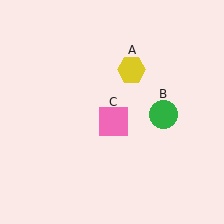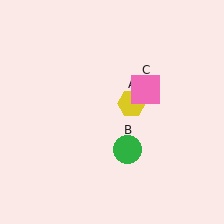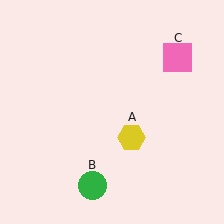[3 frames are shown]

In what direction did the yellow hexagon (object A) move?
The yellow hexagon (object A) moved down.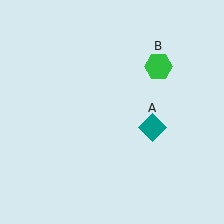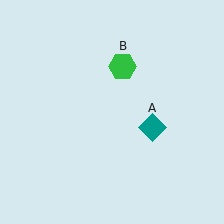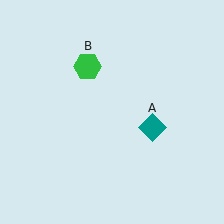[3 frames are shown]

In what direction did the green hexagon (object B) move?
The green hexagon (object B) moved left.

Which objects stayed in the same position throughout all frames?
Teal diamond (object A) remained stationary.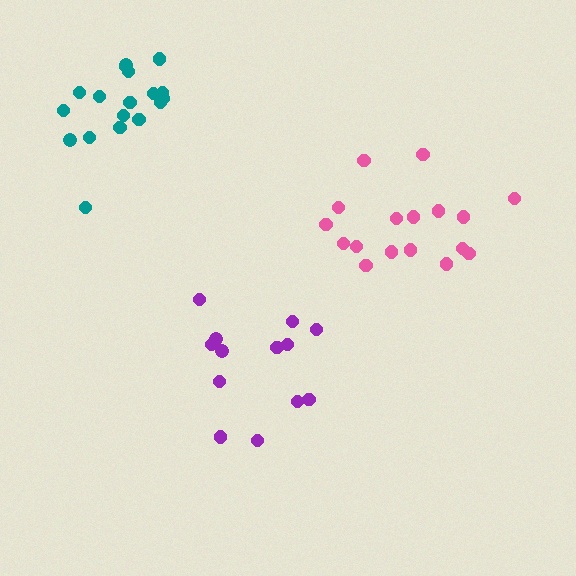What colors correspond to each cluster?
The clusters are colored: teal, pink, purple.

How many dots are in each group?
Group 1: 18 dots, Group 2: 17 dots, Group 3: 13 dots (48 total).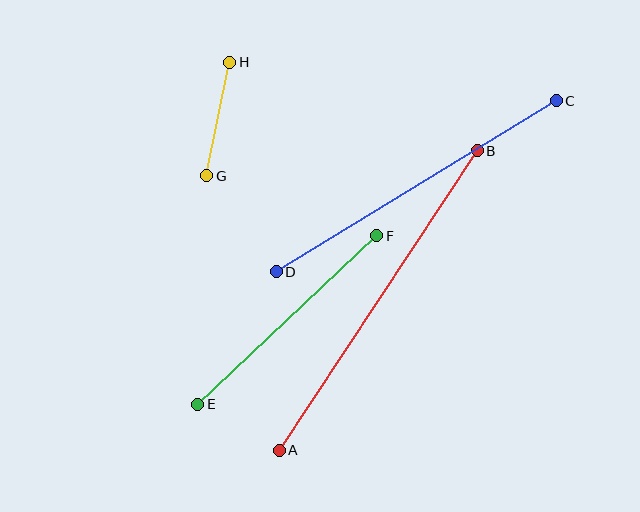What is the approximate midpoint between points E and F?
The midpoint is at approximately (287, 320) pixels.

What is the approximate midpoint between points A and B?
The midpoint is at approximately (378, 300) pixels.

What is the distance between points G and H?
The distance is approximately 116 pixels.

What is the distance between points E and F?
The distance is approximately 246 pixels.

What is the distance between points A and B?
The distance is approximately 359 pixels.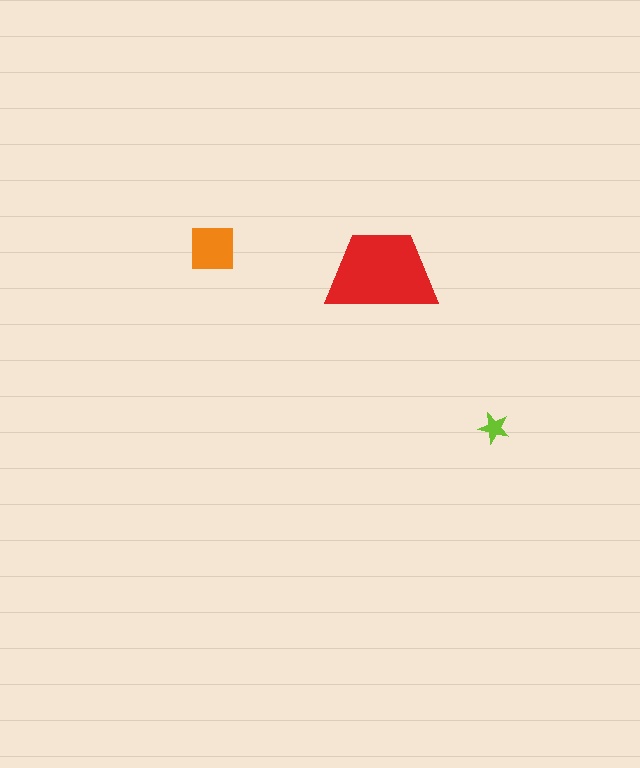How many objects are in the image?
There are 3 objects in the image.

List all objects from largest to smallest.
The red trapezoid, the orange square, the lime star.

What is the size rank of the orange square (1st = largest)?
2nd.